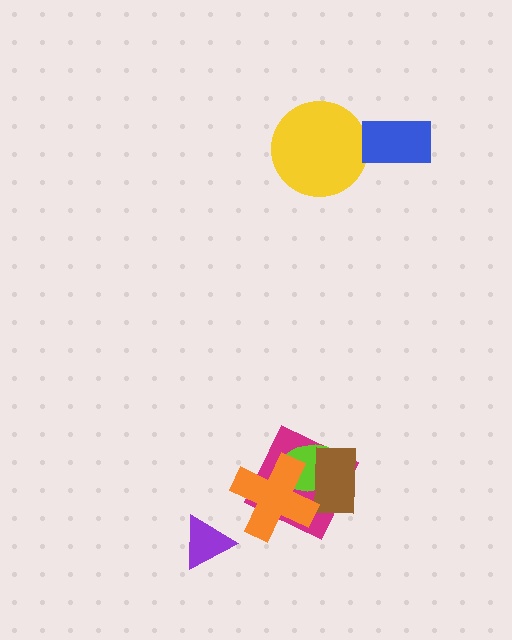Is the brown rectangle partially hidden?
Yes, it is partially covered by another shape.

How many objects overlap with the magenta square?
3 objects overlap with the magenta square.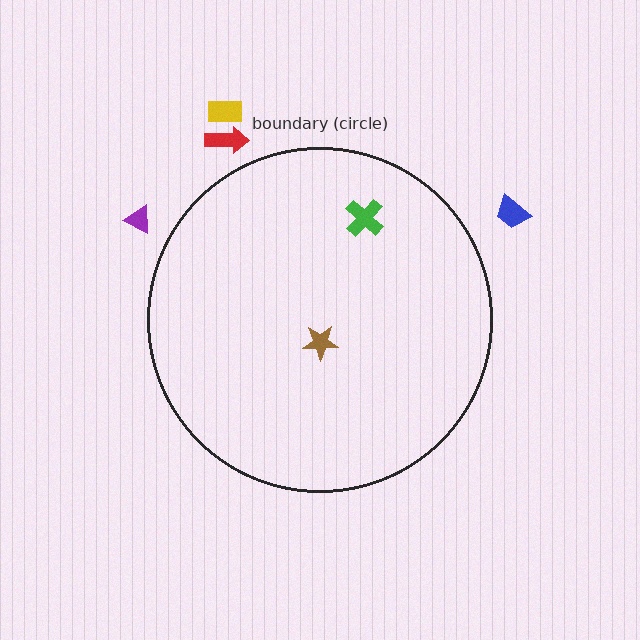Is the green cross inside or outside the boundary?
Inside.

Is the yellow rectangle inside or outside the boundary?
Outside.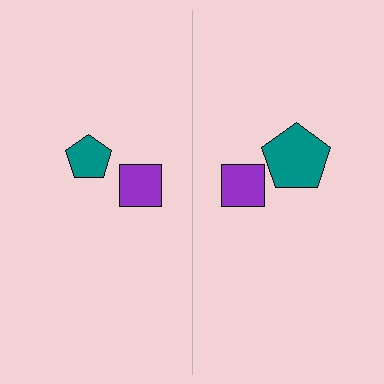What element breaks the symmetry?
The teal pentagon on the right side has a different size than its mirror counterpart.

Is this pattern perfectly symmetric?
No, the pattern is not perfectly symmetric. The teal pentagon on the right side has a different size than its mirror counterpart.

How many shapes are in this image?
There are 4 shapes in this image.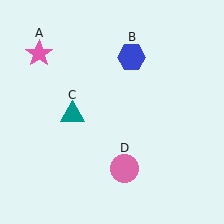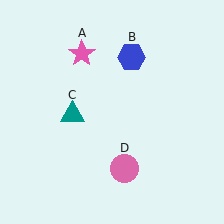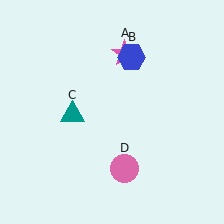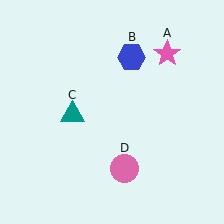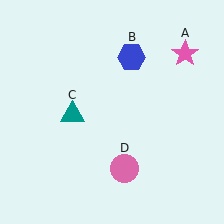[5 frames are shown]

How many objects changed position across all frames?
1 object changed position: pink star (object A).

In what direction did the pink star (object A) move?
The pink star (object A) moved right.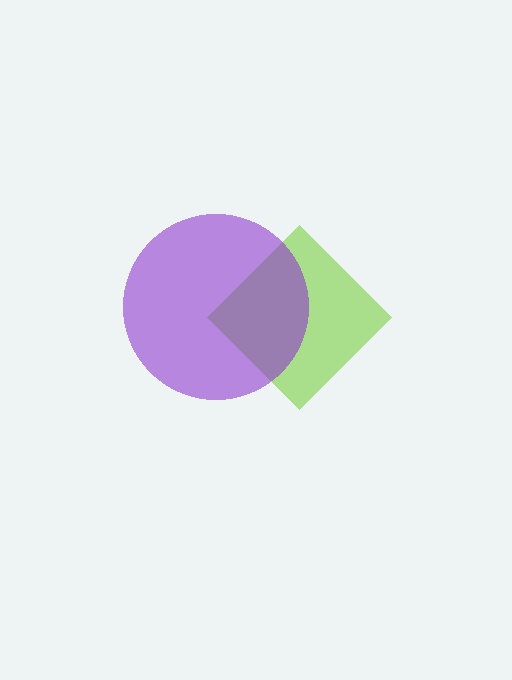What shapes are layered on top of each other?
The layered shapes are: a lime diamond, a purple circle.